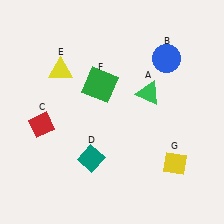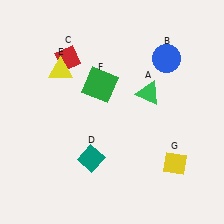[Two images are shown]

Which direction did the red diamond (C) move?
The red diamond (C) moved up.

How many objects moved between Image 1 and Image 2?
1 object moved between the two images.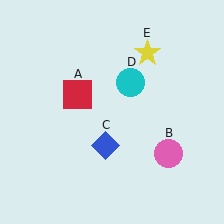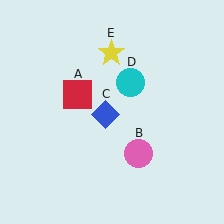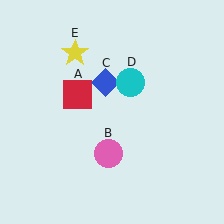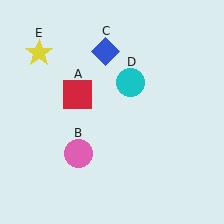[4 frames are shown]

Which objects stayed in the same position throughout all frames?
Red square (object A) and cyan circle (object D) remained stationary.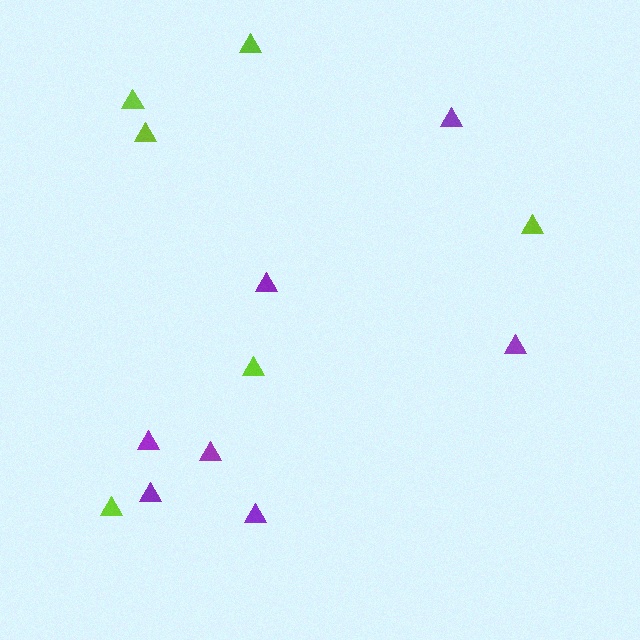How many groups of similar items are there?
There are 2 groups: one group of lime triangles (6) and one group of purple triangles (7).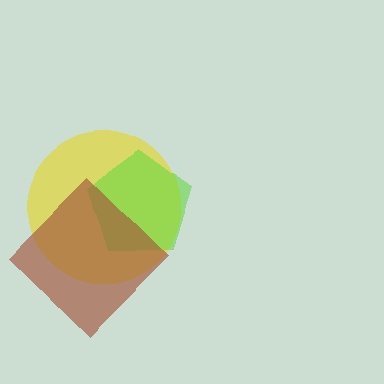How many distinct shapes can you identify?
There are 3 distinct shapes: a yellow circle, a lime pentagon, a brown diamond.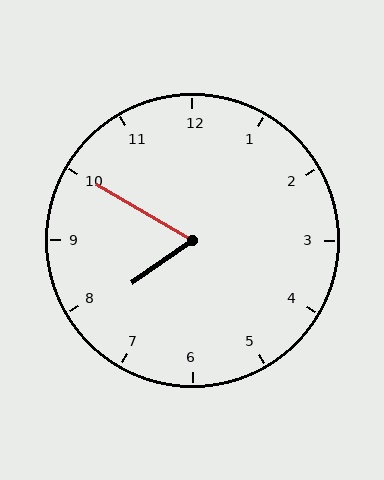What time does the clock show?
7:50.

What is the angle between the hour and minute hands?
Approximately 65 degrees.